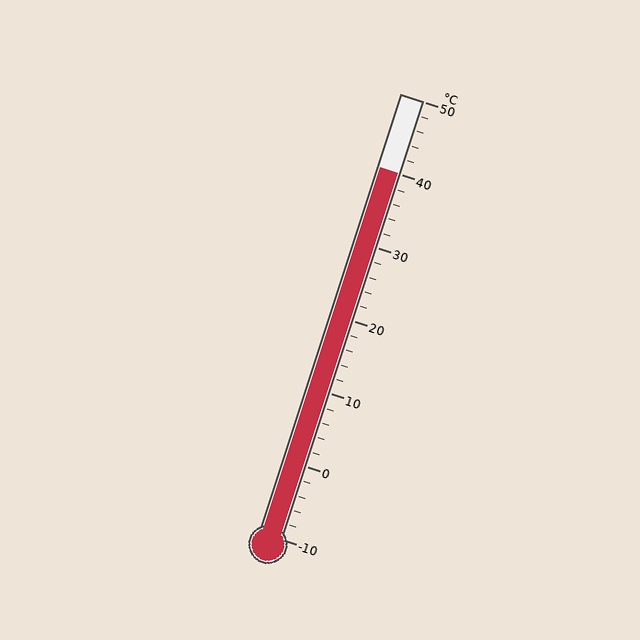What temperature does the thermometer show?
The thermometer shows approximately 40°C.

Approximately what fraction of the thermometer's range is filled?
The thermometer is filled to approximately 85% of its range.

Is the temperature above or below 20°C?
The temperature is above 20°C.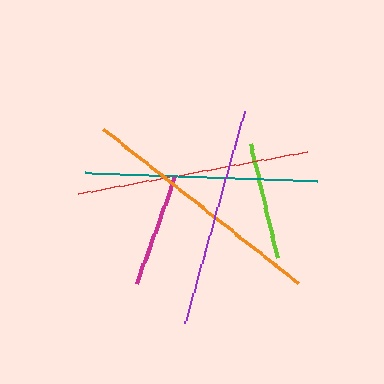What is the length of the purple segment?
The purple segment is approximately 221 pixels long.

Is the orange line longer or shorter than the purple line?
The orange line is longer than the purple line.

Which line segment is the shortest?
The magenta line is the shortest at approximately 114 pixels.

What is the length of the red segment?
The red segment is approximately 234 pixels long.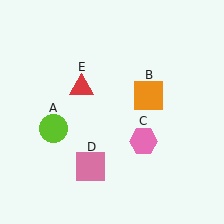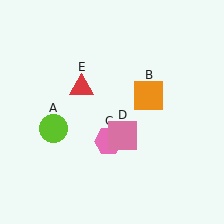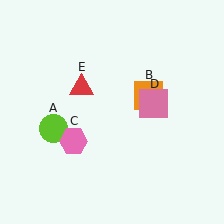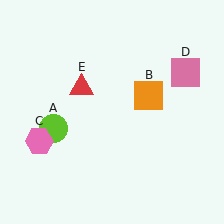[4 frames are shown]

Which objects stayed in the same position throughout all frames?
Lime circle (object A) and orange square (object B) and red triangle (object E) remained stationary.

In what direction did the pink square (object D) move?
The pink square (object D) moved up and to the right.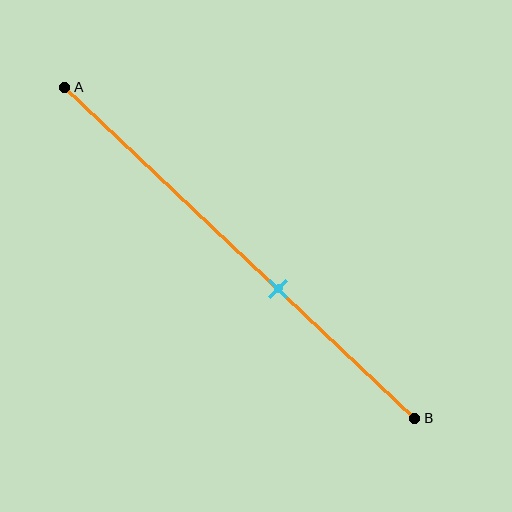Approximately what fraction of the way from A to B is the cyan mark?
The cyan mark is approximately 60% of the way from A to B.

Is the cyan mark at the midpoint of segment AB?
No, the mark is at about 60% from A, not at the 50% midpoint.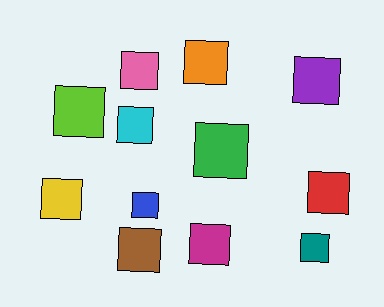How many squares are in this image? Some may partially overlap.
There are 12 squares.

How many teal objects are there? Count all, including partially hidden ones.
There is 1 teal object.